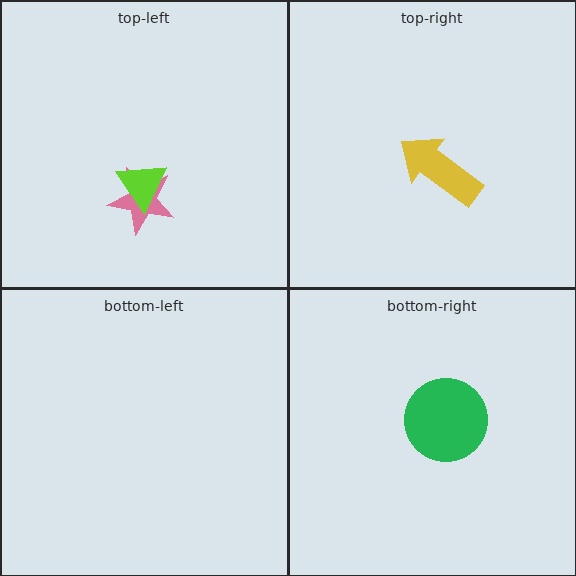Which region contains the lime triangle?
The top-left region.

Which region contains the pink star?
The top-left region.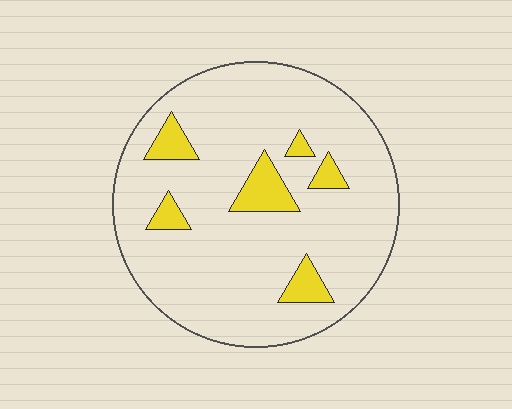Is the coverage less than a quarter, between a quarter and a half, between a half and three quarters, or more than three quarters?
Less than a quarter.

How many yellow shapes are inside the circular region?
6.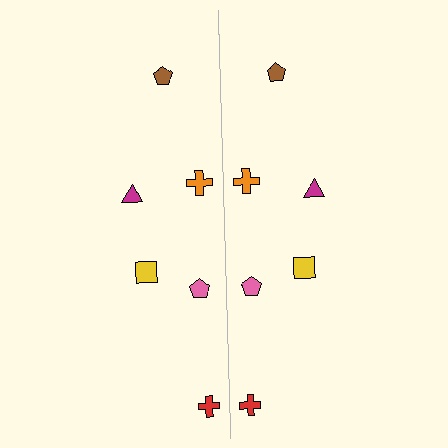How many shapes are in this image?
There are 12 shapes in this image.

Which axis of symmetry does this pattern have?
The pattern has a vertical axis of symmetry running through the center of the image.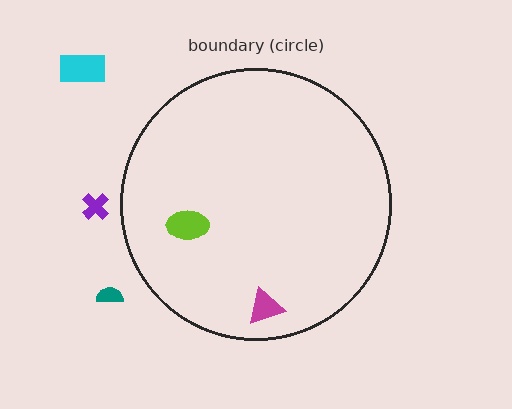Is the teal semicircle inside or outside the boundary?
Outside.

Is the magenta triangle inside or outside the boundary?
Inside.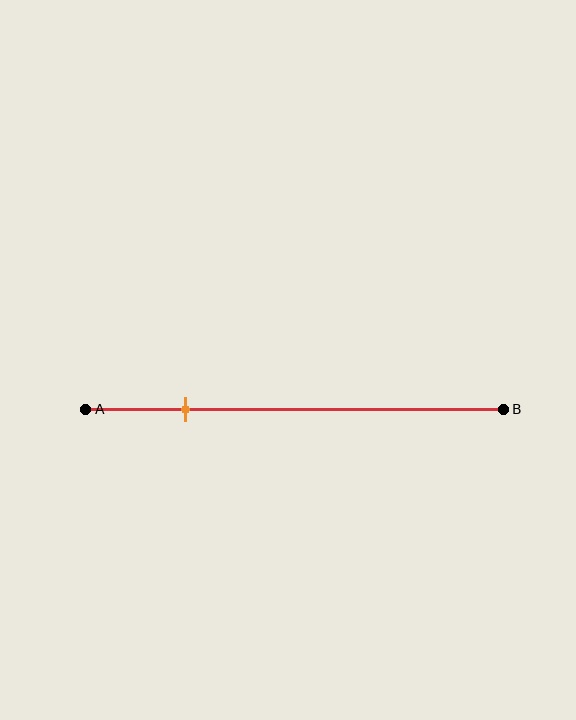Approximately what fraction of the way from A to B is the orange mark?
The orange mark is approximately 25% of the way from A to B.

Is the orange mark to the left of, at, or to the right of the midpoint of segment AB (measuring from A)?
The orange mark is to the left of the midpoint of segment AB.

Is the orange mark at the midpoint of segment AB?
No, the mark is at about 25% from A, not at the 50% midpoint.